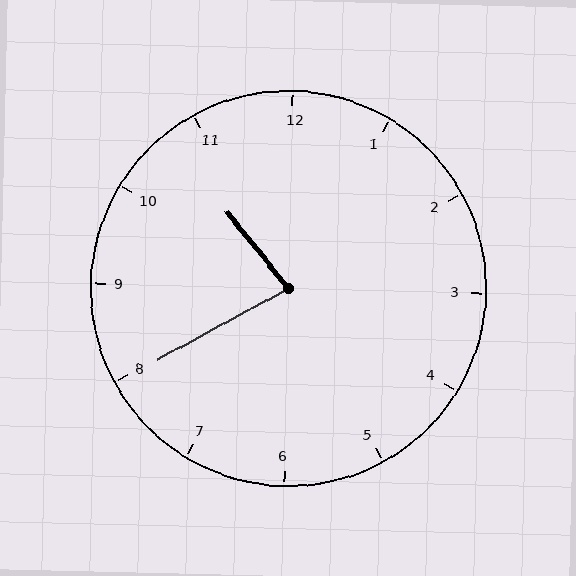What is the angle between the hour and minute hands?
Approximately 80 degrees.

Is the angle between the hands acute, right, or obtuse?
It is acute.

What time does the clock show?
10:40.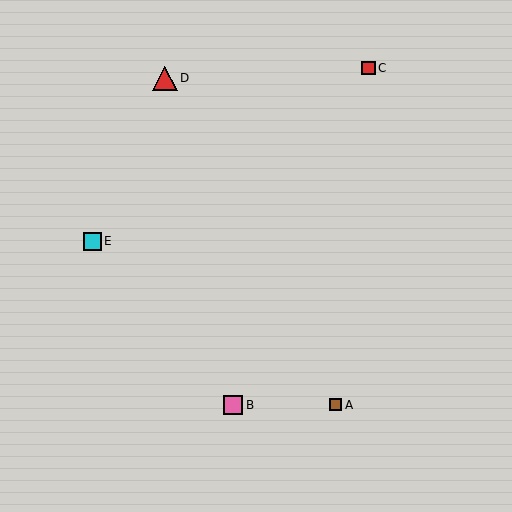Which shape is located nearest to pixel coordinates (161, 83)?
The red triangle (labeled D) at (165, 78) is nearest to that location.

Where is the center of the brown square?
The center of the brown square is at (335, 405).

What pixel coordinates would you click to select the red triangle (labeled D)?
Click at (165, 78) to select the red triangle D.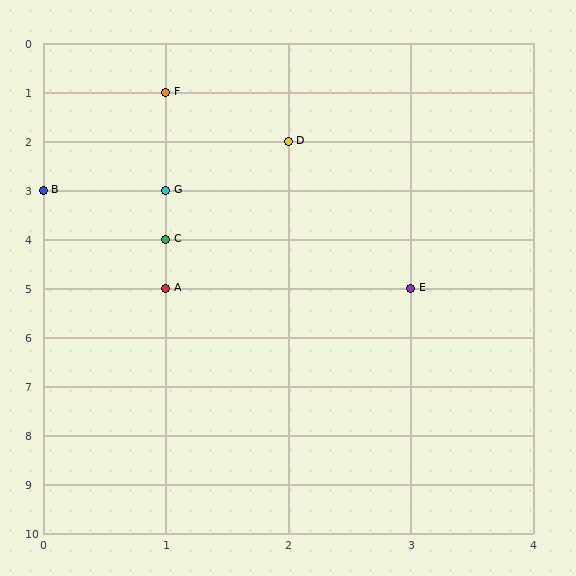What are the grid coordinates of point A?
Point A is at grid coordinates (1, 5).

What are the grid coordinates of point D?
Point D is at grid coordinates (2, 2).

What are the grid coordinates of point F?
Point F is at grid coordinates (1, 1).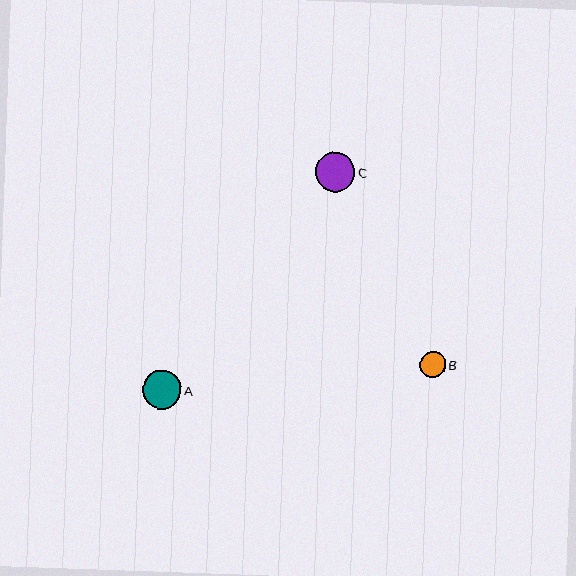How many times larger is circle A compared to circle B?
Circle A is approximately 1.5 times the size of circle B.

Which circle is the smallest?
Circle B is the smallest with a size of approximately 26 pixels.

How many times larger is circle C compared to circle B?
Circle C is approximately 1.5 times the size of circle B.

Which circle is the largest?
Circle C is the largest with a size of approximately 40 pixels.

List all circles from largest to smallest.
From largest to smallest: C, A, B.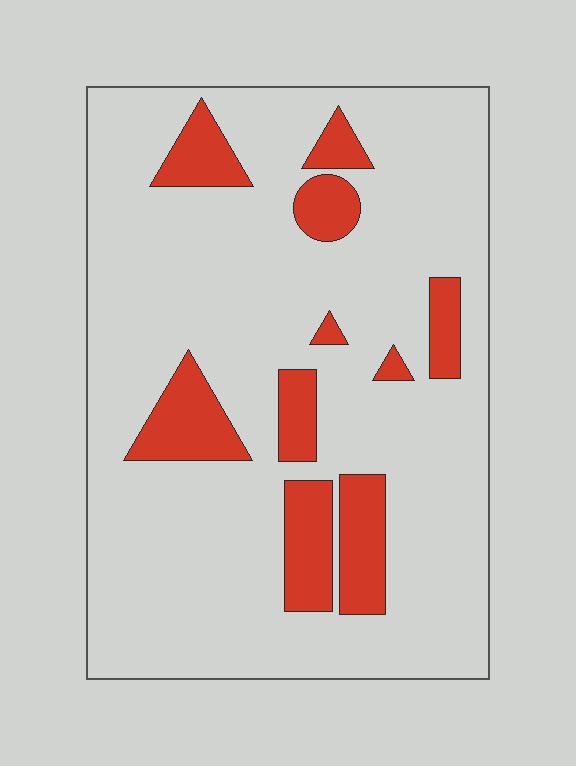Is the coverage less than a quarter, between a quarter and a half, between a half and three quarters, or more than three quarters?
Less than a quarter.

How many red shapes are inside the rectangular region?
10.